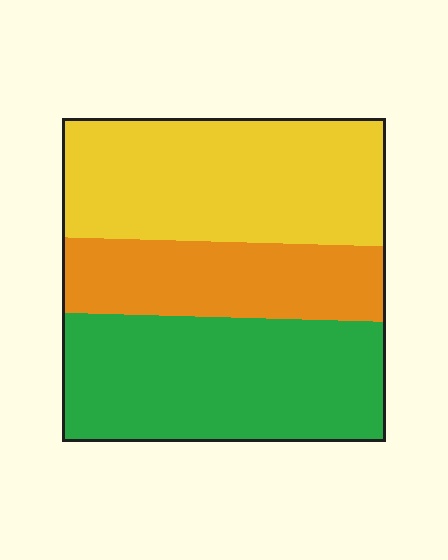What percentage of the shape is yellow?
Yellow takes up about three eighths (3/8) of the shape.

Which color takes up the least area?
Orange, at roughly 25%.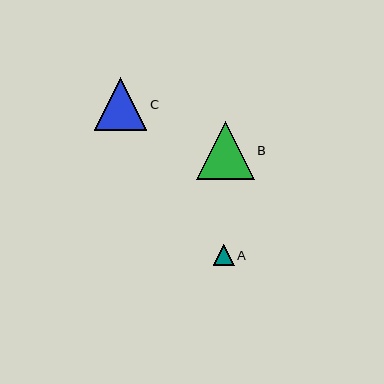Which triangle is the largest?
Triangle B is the largest with a size of approximately 58 pixels.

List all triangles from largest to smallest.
From largest to smallest: B, C, A.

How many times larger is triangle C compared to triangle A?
Triangle C is approximately 2.5 times the size of triangle A.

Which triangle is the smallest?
Triangle A is the smallest with a size of approximately 21 pixels.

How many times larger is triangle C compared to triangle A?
Triangle C is approximately 2.5 times the size of triangle A.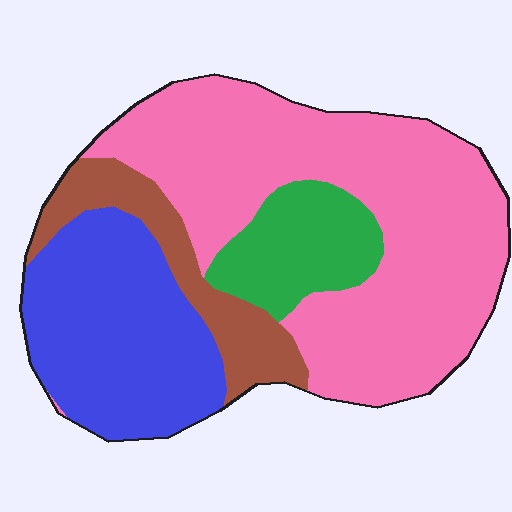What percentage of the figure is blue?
Blue takes up between a quarter and a half of the figure.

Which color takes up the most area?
Pink, at roughly 50%.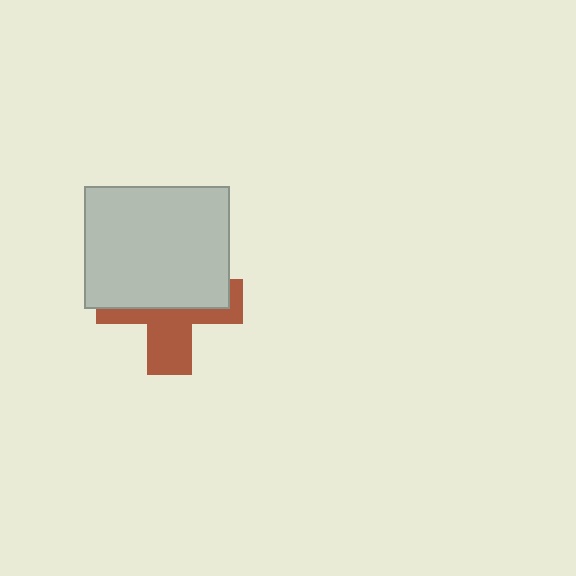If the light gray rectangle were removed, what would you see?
You would see the complete brown cross.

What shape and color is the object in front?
The object in front is a light gray rectangle.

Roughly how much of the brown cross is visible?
A small part of it is visible (roughly 43%).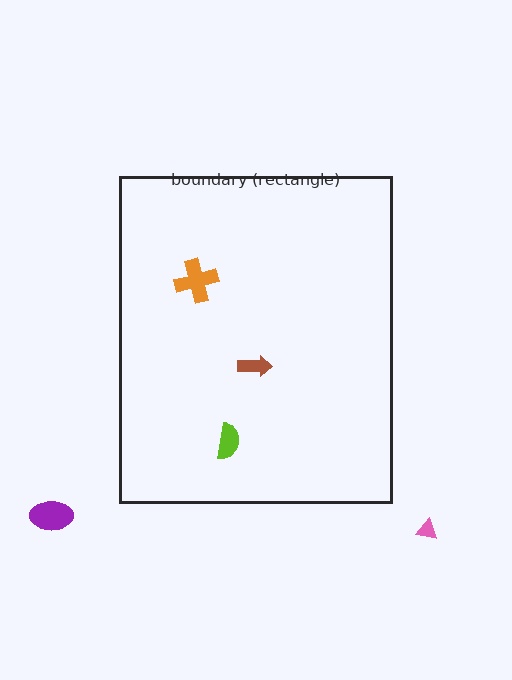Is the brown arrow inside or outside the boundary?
Inside.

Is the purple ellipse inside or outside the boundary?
Outside.